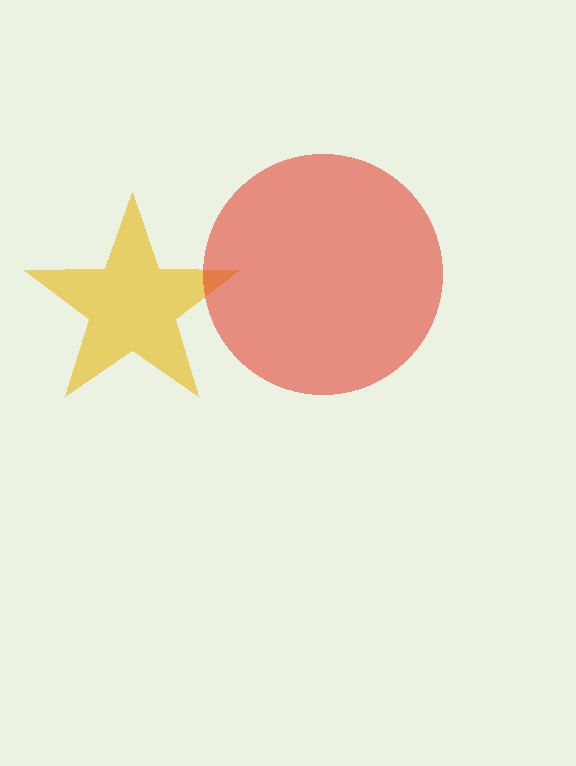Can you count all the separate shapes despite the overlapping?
Yes, there are 2 separate shapes.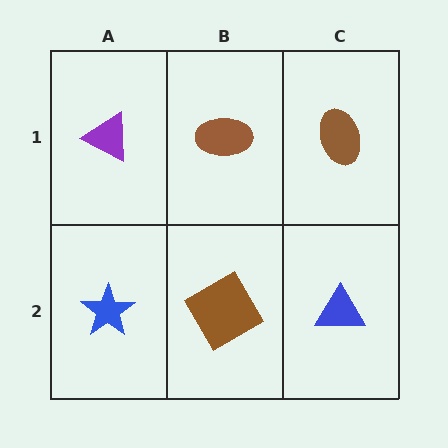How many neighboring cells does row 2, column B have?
3.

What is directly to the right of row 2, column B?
A blue triangle.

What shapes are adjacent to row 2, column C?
A brown ellipse (row 1, column C), a brown square (row 2, column B).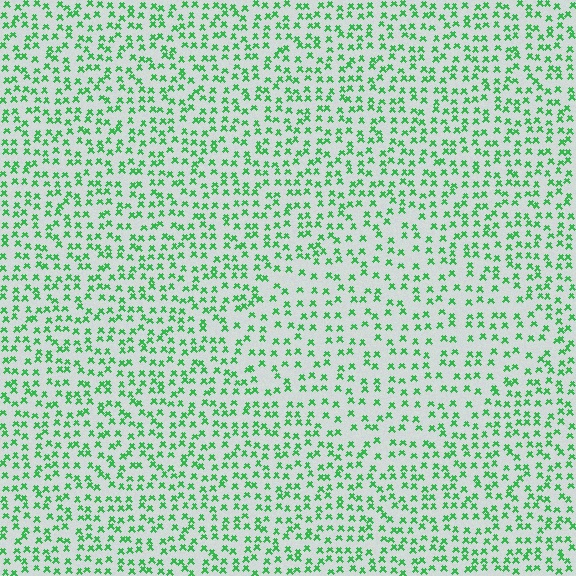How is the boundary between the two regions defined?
The boundary is defined by a change in element density (approximately 1.5x ratio). All elements are the same color, size, and shape.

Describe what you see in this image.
The image contains small green elements arranged at two different densities. A diamond-shaped region is visible where the elements are less densely packed than the surrounding area.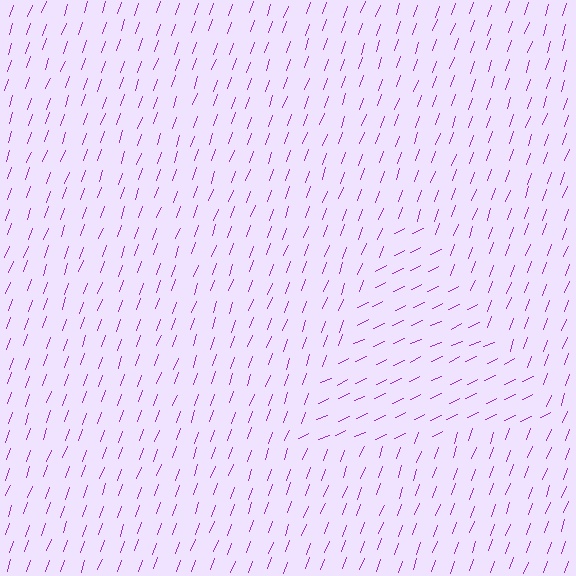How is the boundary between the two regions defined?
The boundary is defined purely by a change in line orientation (approximately 45 degrees difference). All lines are the same color and thickness.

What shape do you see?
I see a triangle.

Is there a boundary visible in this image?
Yes, there is a texture boundary formed by a change in line orientation.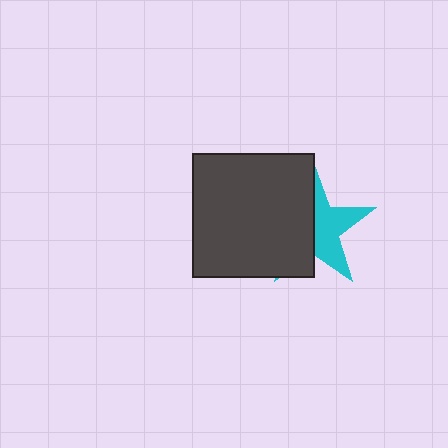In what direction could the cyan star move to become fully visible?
The cyan star could move right. That would shift it out from behind the dark gray rectangle entirely.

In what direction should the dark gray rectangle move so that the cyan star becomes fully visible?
The dark gray rectangle should move left. That is the shortest direction to clear the overlap and leave the cyan star fully visible.